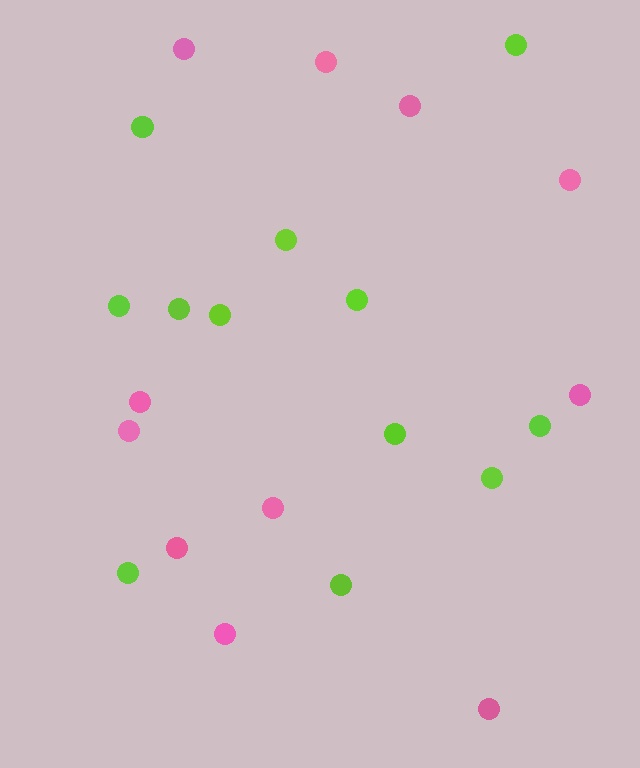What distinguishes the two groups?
There are 2 groups: one group of lime circles (12) and one group of pink circles (11).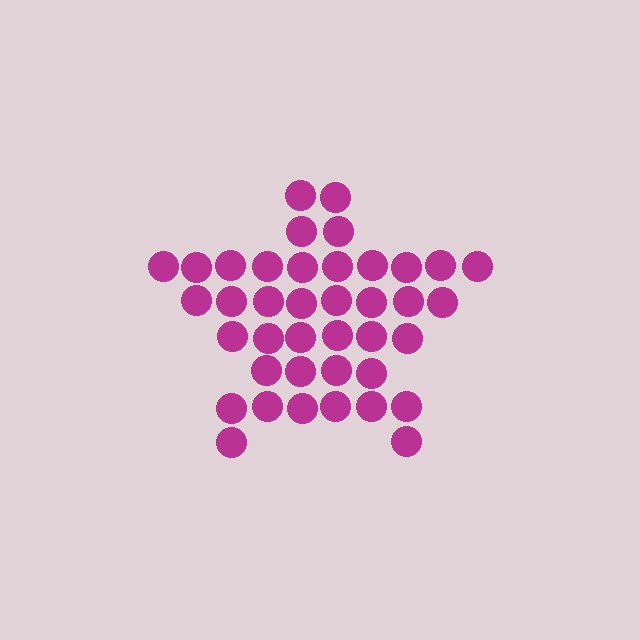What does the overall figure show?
The overall figure shows a star.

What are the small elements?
The small elements are circles.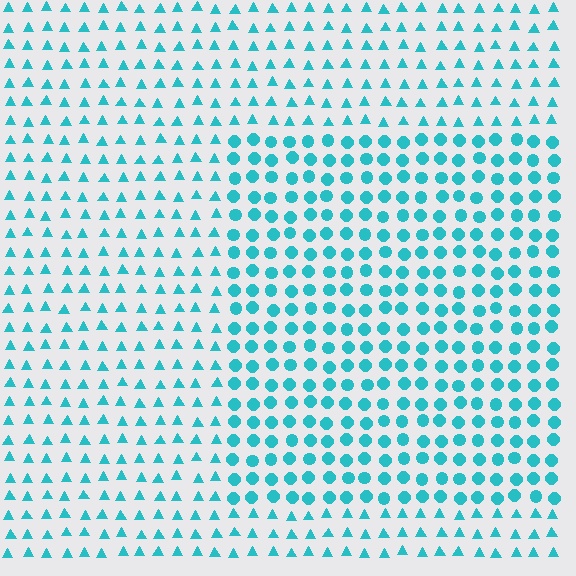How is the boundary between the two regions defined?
The boundary is defined by a change in element shape: circles inside vs. triangles outside. All elements share the same color and spacing.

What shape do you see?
I see a rectangle.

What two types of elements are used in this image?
The image uses circles inside the rectangle region and triangles outside it.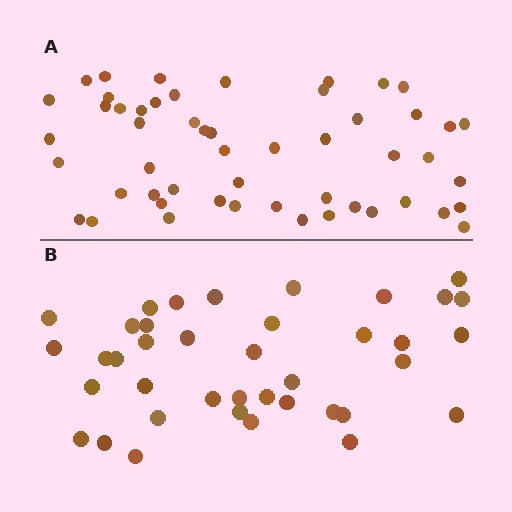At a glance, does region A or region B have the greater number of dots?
Region A (the top region) has more dots.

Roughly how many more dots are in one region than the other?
Region A has approximately 15 more dots than region B.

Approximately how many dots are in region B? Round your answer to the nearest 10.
About 40 dots. (The exact count is 39, which rounds to 40.)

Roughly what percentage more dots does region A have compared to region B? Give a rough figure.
About 35% more.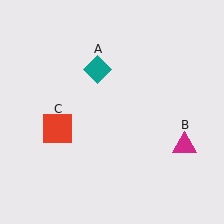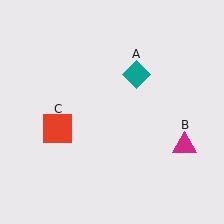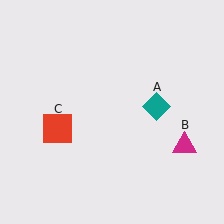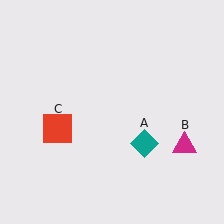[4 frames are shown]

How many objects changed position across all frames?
1 object changed position: teal diamond (object A).